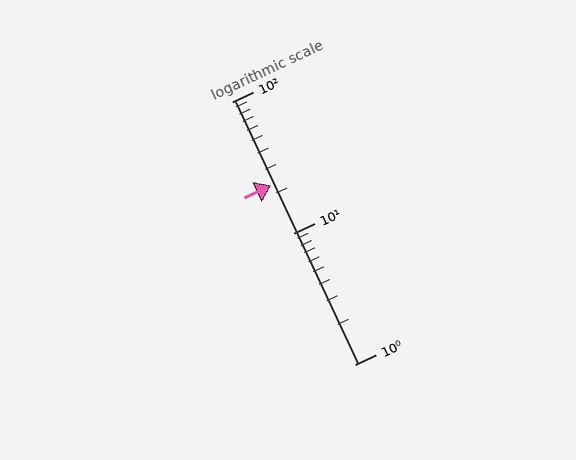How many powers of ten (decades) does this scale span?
The scale spans 2 decades, from 1 to 100.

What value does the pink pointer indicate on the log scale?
The pointer indicates approximately 23.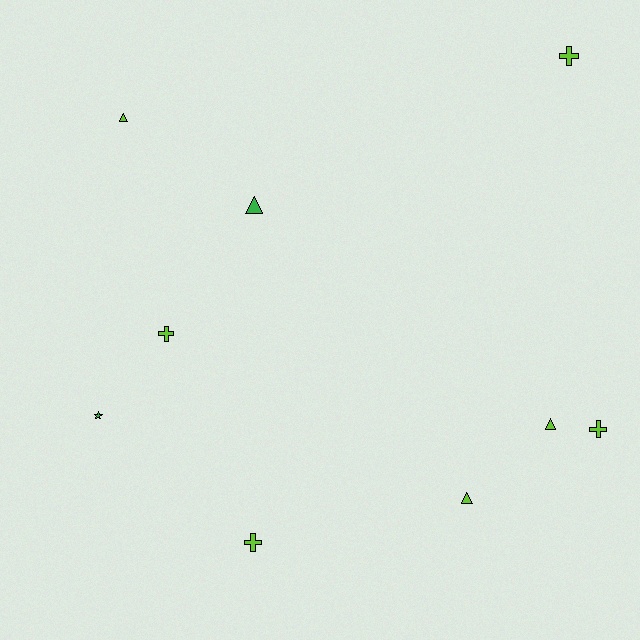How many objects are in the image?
There are 9 objects.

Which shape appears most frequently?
Cross, with 4 objects.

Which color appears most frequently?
Lime, with 7 objects.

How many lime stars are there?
There are no lime stars.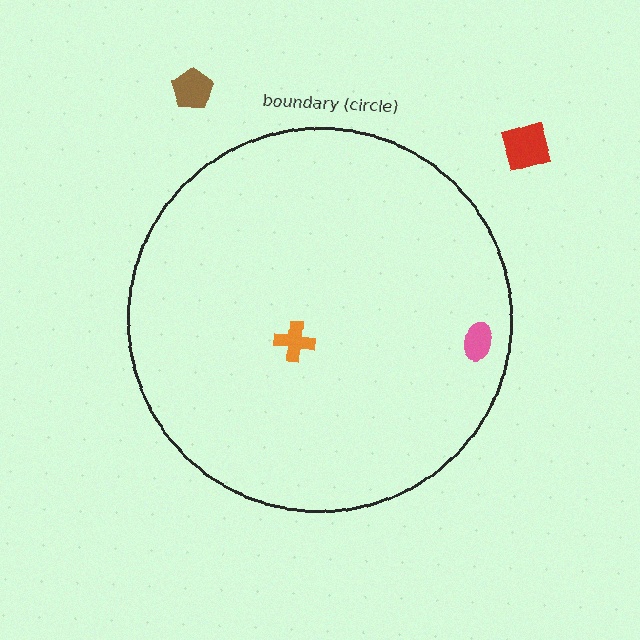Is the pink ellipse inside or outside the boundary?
Inside.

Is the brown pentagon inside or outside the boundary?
Outside.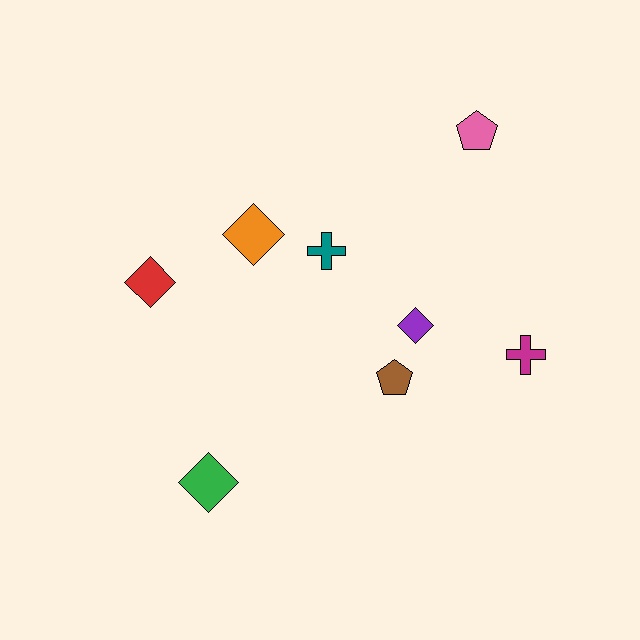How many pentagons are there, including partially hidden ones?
There are 2 pentagons.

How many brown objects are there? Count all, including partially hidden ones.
There is 1 brown object.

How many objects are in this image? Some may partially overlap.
There are 8 objects.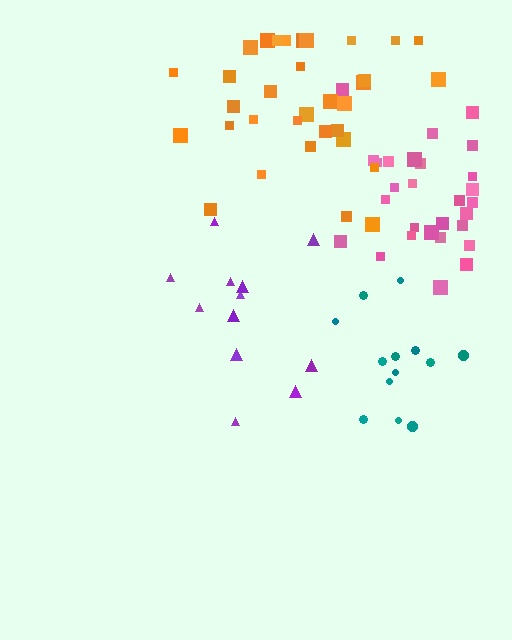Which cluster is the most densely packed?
Pink.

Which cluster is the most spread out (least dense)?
Teal.